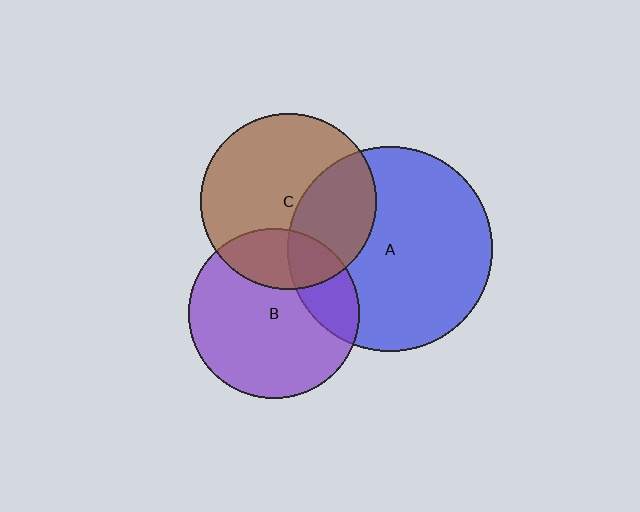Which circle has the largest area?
Circle A (blue).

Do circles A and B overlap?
Yes.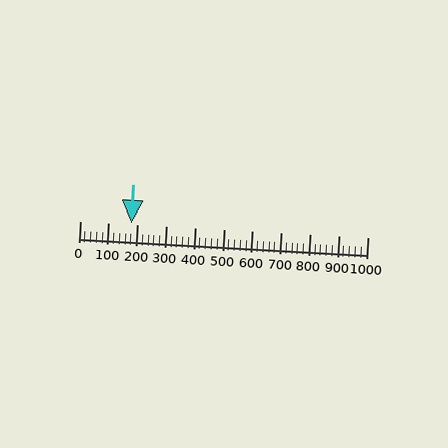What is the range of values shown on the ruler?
The ruler shows values from 0 to 1000.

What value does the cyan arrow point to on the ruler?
The cyan arrow points to approximately 180.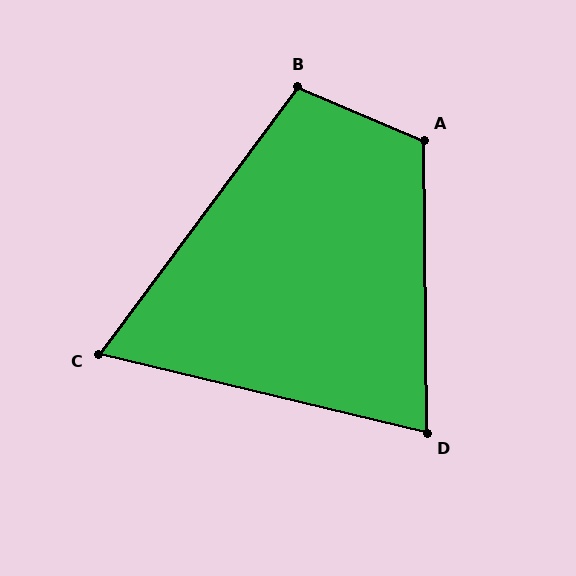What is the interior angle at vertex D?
Approximately 76 degrees (acute).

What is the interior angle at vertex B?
Approximately 104 degrees (obtuse).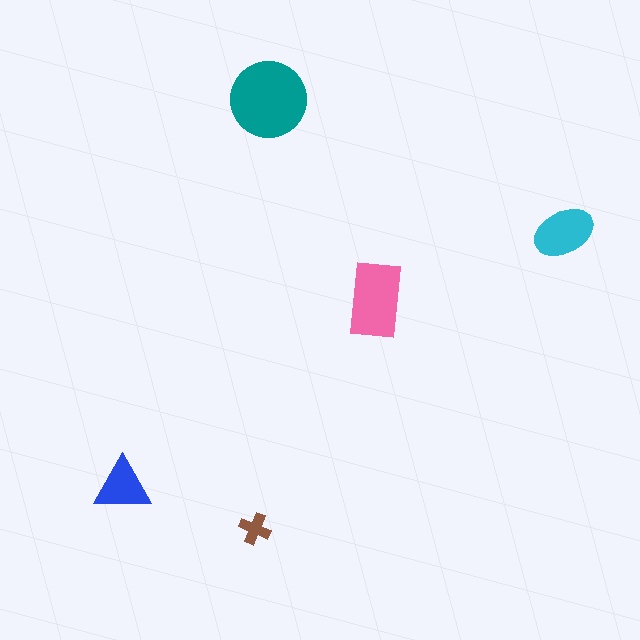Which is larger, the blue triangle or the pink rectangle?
The pink rectangle.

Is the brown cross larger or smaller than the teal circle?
Smaller.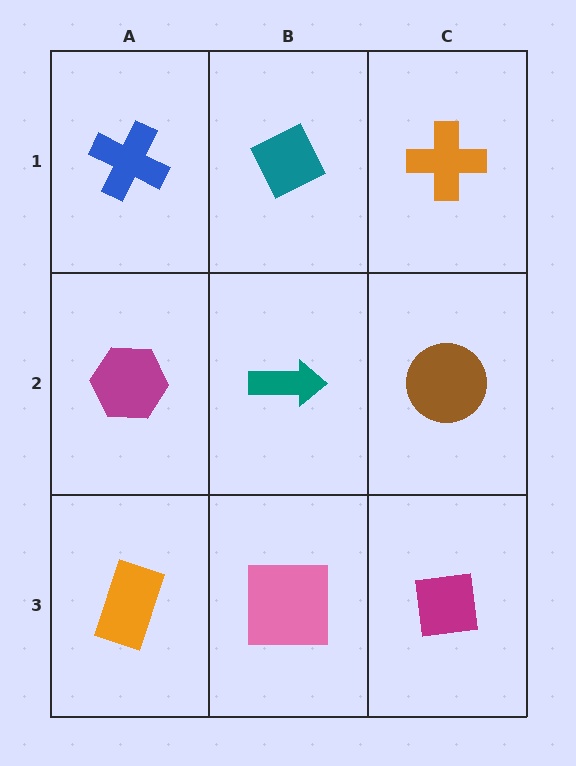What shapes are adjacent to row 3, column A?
A magenta hexagon (row 2, column A), a pink square (row 3, column B).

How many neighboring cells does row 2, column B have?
4.